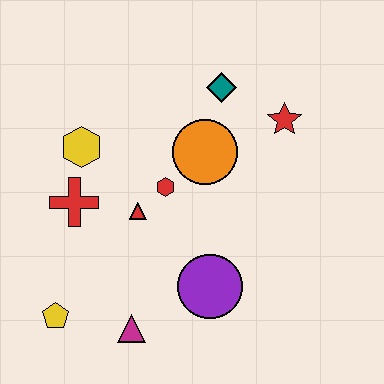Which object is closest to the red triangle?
The red hexagon is closest to the red triangle.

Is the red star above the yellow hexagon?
Yes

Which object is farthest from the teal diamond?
The yellow pentagon is farthest from the teal diamond.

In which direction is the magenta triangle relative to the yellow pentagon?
The magenta triangle is to the right of the yellow pentagon.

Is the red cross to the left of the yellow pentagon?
No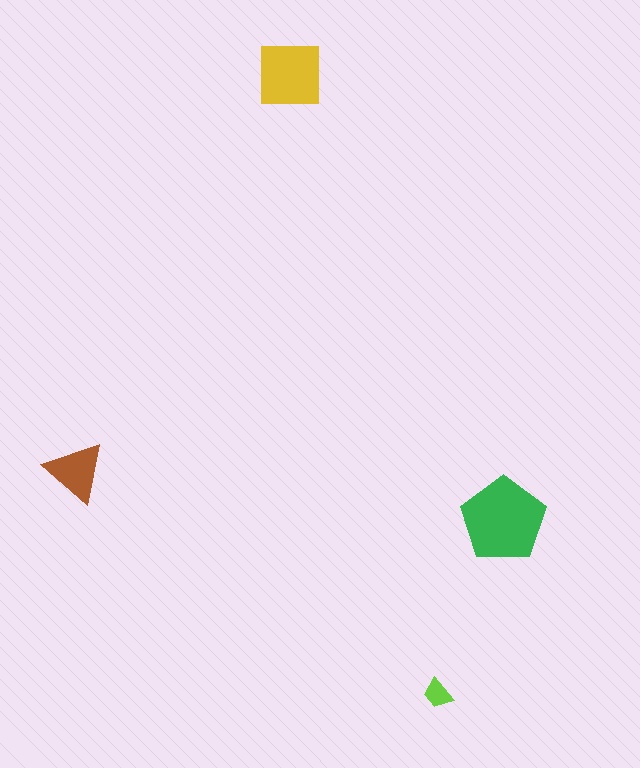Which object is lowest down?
The lime trapezoid is bottommost.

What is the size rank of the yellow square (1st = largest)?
2nd.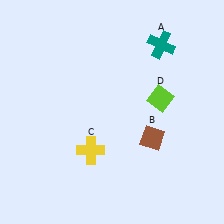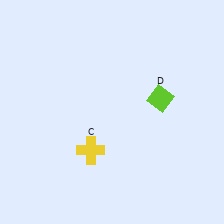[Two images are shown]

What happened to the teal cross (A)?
The teal cross (A) was removed in Image 2. It was in the top-right area of Image 1.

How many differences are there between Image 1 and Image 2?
There are 2 differences between the two images.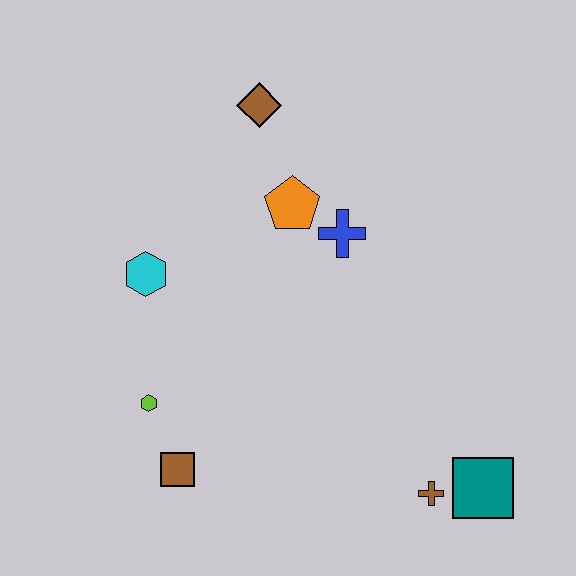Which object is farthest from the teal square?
The brown diamond is farthest from the teal square.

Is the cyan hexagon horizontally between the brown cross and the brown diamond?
No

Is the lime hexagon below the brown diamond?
Yes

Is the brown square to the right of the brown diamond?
No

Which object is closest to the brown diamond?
The orange pentagon is closest to the brown diamond.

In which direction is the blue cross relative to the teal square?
The blue cross is above the teal square.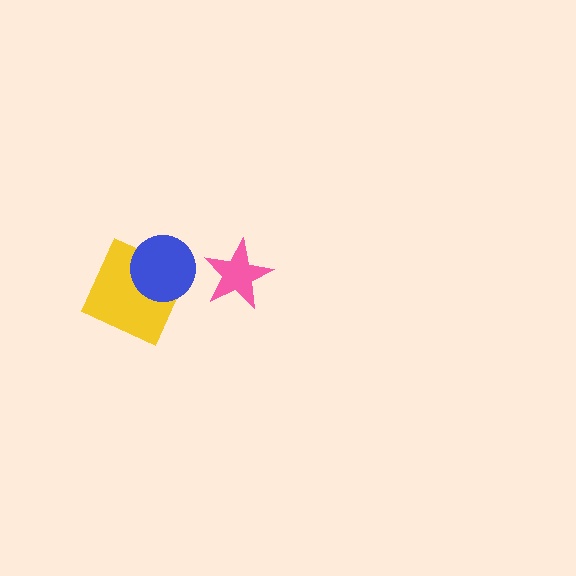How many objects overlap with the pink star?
0 objects overlap with the pink star.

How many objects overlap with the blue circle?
1 object overlaps with the blue circle.